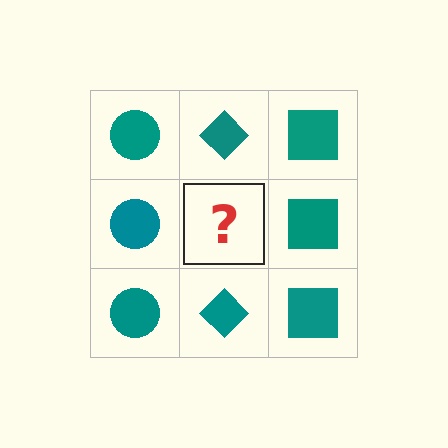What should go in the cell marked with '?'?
The missing cell should contain a teal diamond.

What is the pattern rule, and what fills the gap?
The rule is that each column has a consistent shape. The gap should be filled with a teal diamond.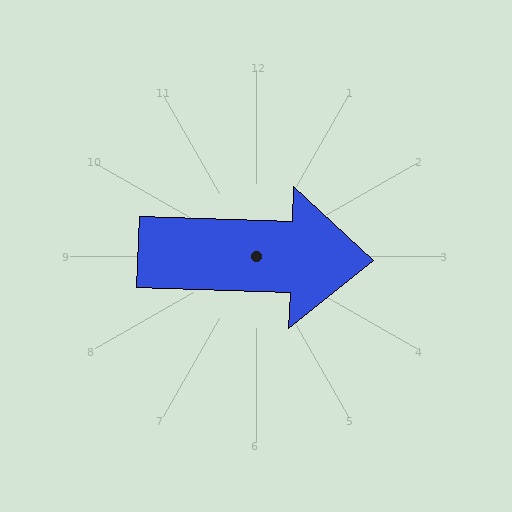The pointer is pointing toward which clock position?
Roughly 3 o'clock.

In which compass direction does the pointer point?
East.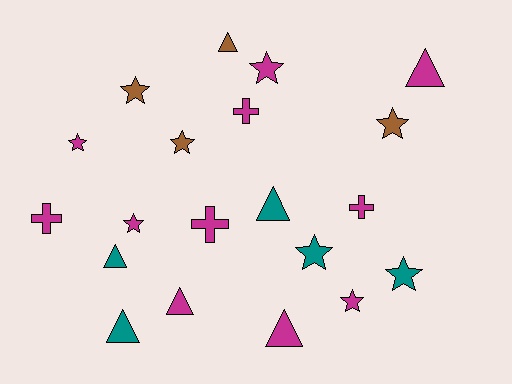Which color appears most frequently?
Magenta, with 11 objects.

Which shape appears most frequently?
Star, with 9 objects.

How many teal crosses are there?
There are no teal crosses.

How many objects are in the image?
There are 20 objects.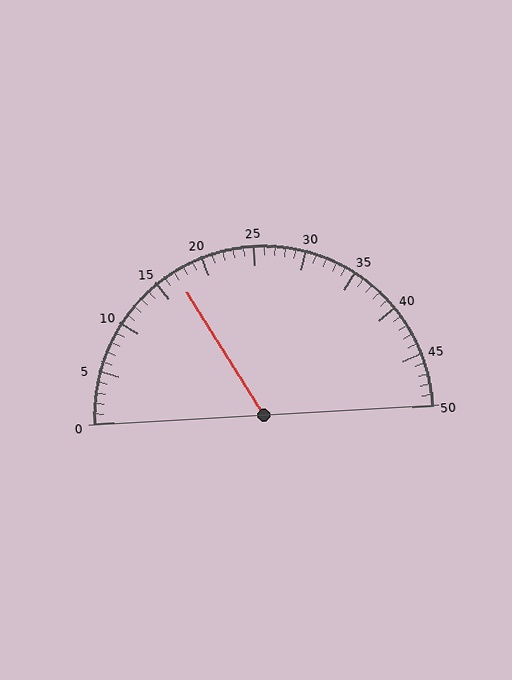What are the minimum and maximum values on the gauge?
The gauge ranges from 0 to 50.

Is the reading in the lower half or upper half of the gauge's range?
The reading is in the lower half of the range (0 to 50).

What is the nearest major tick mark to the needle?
The nearest major tick mark is 15.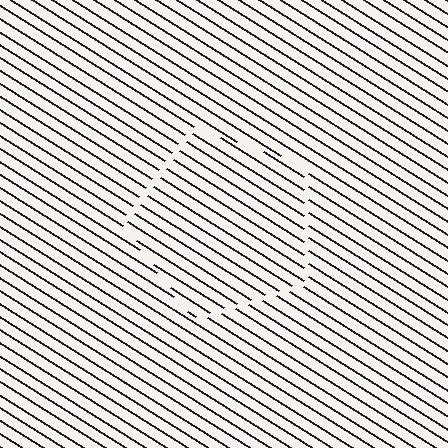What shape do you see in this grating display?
An illusory pentagon. The interior of the shape contains the same grating, shifted by half a period — the contour is defined by the phase discontinuity where line-ends from the inner and outer gratings abut.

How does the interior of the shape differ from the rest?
The interior of the shape contains the same grating, shifted by half a period — the contour is defined by the phase discontinuity where line-ends from the inner and outer gratings abut.